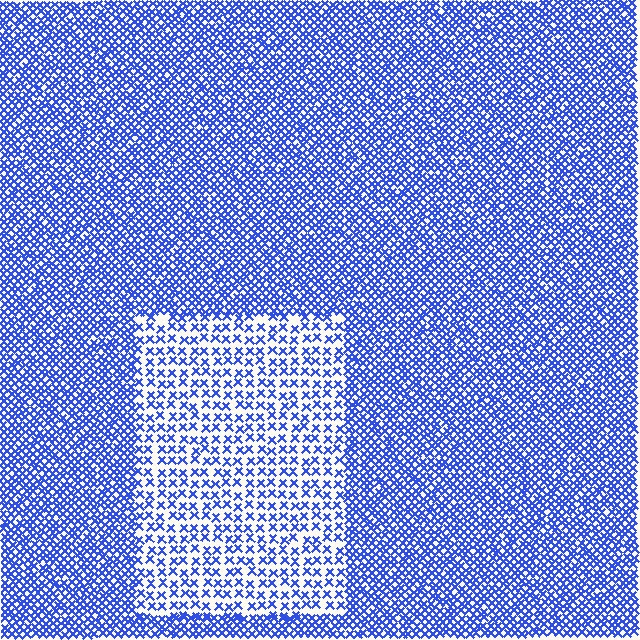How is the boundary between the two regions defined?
The boundary is defined by a change in element density (approximately 2.2x ratio). All elements are the same color, size, and shape.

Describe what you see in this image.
The image contains small blue elements arranged at two different densities. A rectangle-shaped region is visible where the elements are less densely packed than the surrounding area.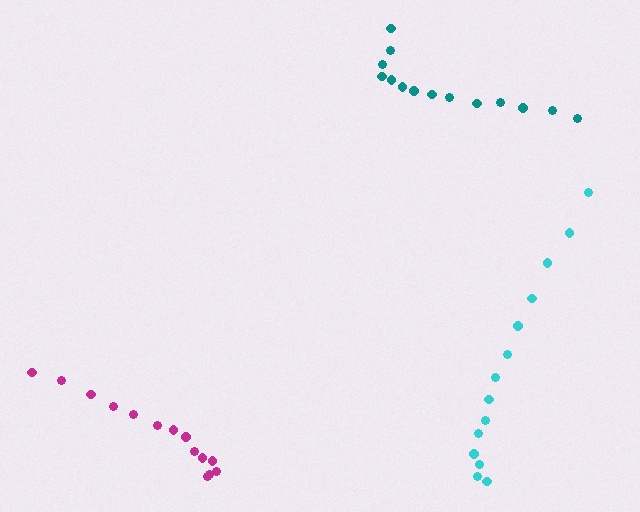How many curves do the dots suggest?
There are 3 distinct paths.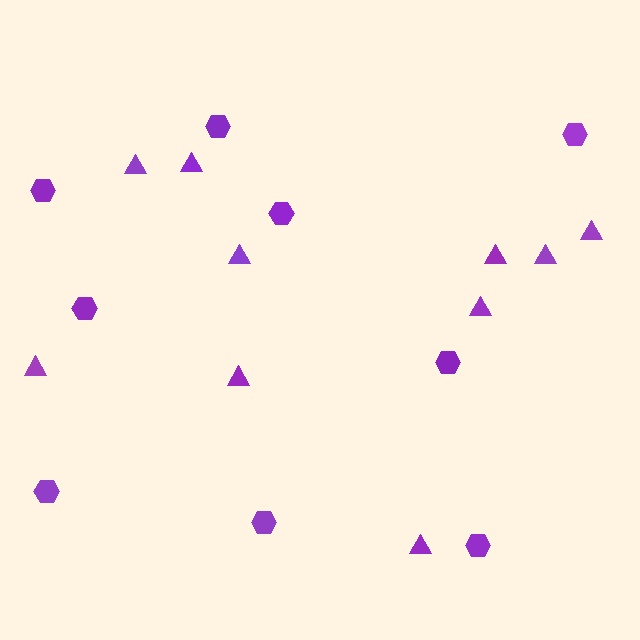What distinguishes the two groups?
There are 2 groups: one group of hexagons (9) and one group of triangles (10).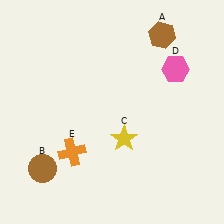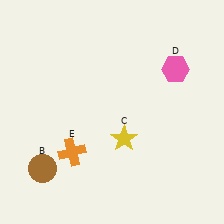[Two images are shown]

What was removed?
The brown hexagon (A) was removed in Image 2.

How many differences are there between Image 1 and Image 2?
There is 1 difference between the two images.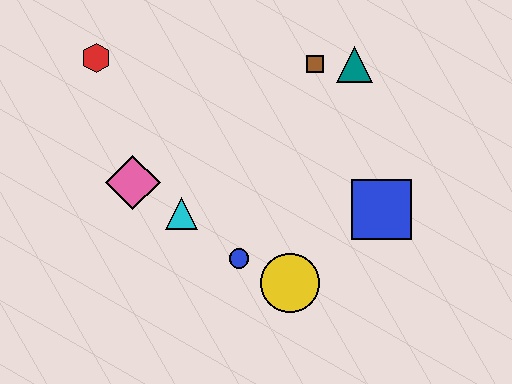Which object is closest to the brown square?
The teal triangle is closest to the brown square.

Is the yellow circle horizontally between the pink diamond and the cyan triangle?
No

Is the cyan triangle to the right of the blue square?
No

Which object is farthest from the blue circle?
The red hexagon is farthest from the blue circle.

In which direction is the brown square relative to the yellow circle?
The brown square is above the yellow circle.